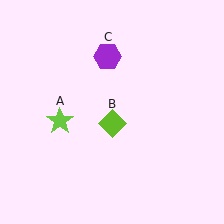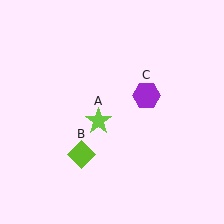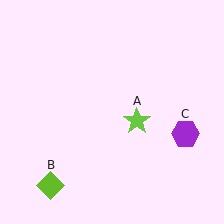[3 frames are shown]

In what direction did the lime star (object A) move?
The lime star (object A) moved right.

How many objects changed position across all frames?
3 objects changed position: lime star (object A), lime diamond (object B), purple hexagon (object C).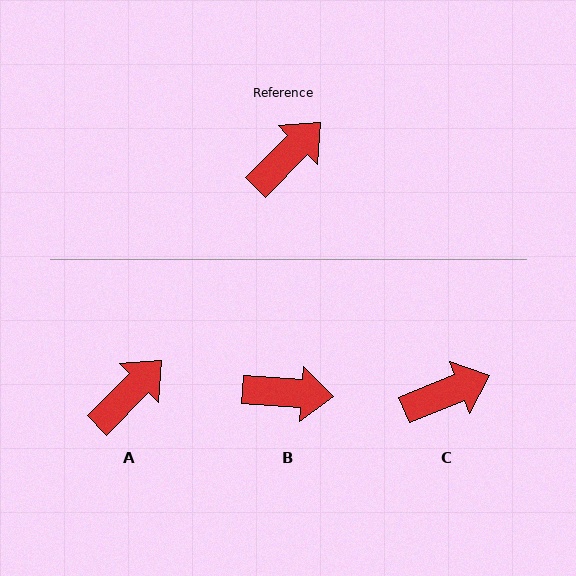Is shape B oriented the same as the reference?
No, it is off by about 49 degrees.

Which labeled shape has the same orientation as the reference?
A.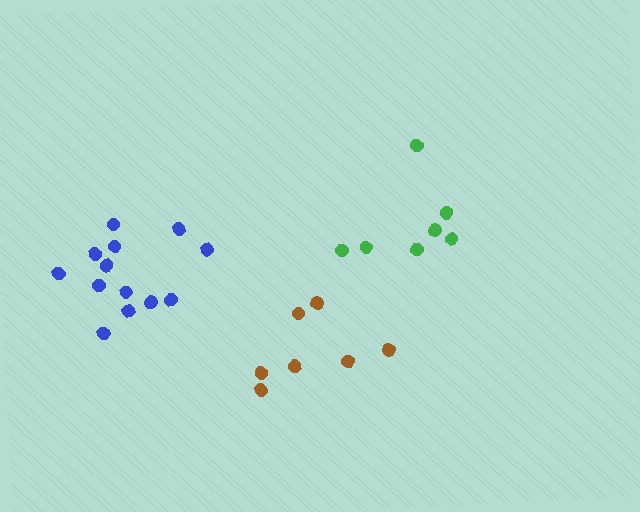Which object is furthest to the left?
The blue cluster is leftmost.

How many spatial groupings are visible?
There are 3 spatial groupings.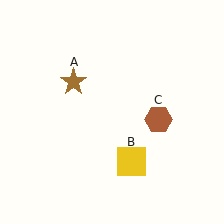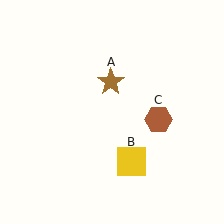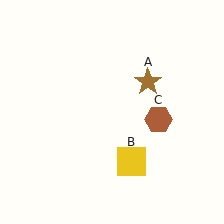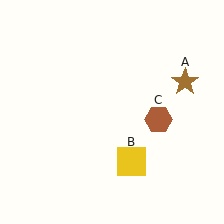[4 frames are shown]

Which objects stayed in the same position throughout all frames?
Yellow square (object B) and brown hexagon (object C) remained stationary.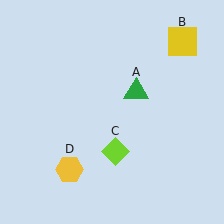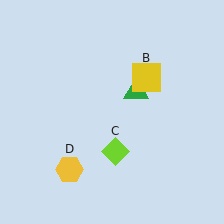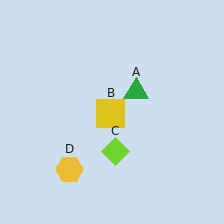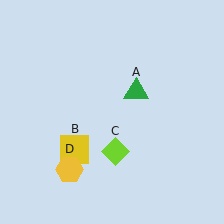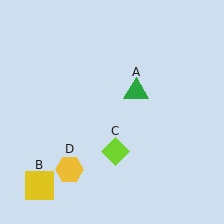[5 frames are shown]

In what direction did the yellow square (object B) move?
The yellow square (object B) moved down and to the left.